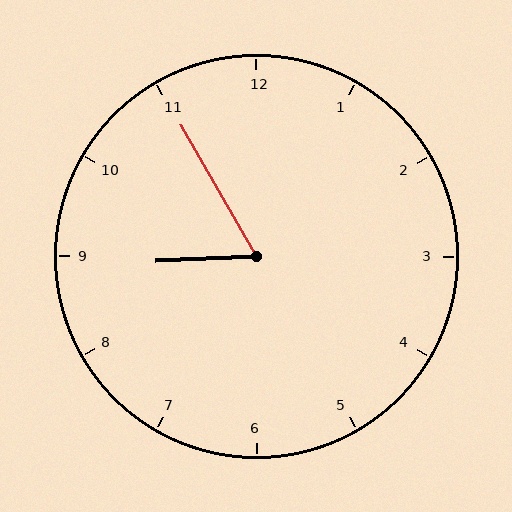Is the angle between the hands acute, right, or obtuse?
It is acute.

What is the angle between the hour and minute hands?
Approximately 62 degrees.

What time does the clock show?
8:55.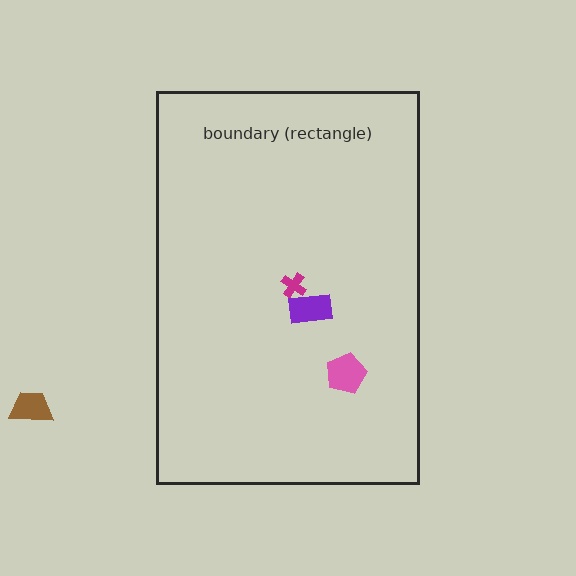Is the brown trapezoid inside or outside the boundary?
Outside.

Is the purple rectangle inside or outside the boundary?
Inside.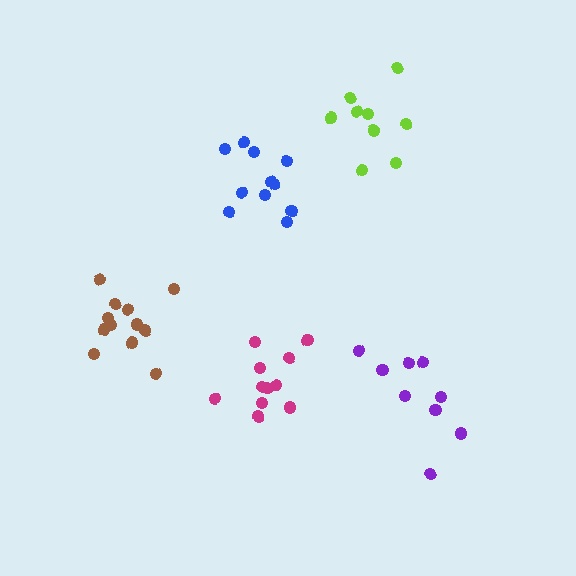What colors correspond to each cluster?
The clusters are colored: magenta, blue, lime, purple, brown.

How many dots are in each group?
Group 1: 11 dots, Group 2: 11 dots, Group 3: 9 dots, Group 4: 9 dots, Group 5: 12 dots (52 total).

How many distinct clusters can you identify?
There are 5 distinct clusters.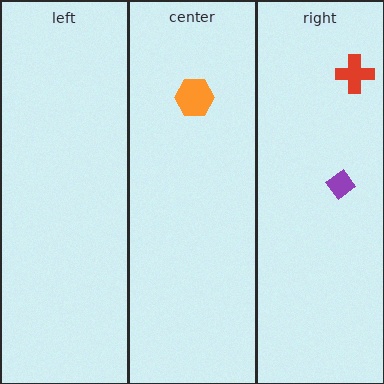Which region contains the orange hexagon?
The center region.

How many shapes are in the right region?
2.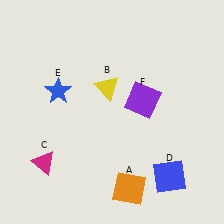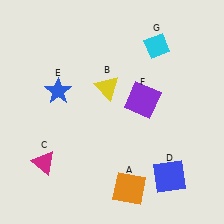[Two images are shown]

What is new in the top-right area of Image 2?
A cyan diamond (G) was added in the top-right area of Image 2.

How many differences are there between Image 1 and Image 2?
There is 1 difference between the two images.